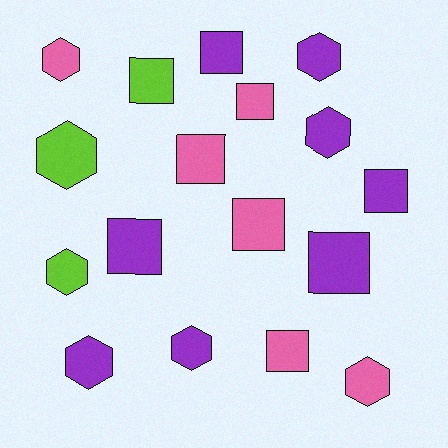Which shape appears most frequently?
Square, with 9 objects.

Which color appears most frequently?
Purple, with 8 objects.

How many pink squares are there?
There are 4 pink squares.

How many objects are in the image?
There are 17 objects.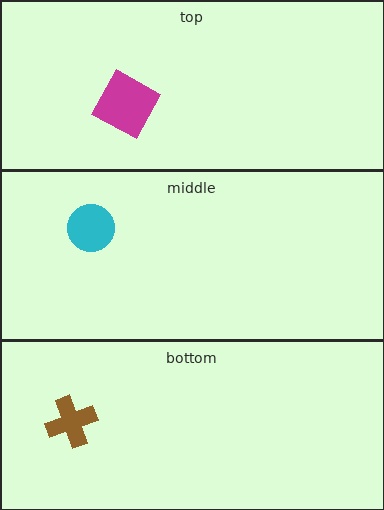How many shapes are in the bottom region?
1.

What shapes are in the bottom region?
The brown cross.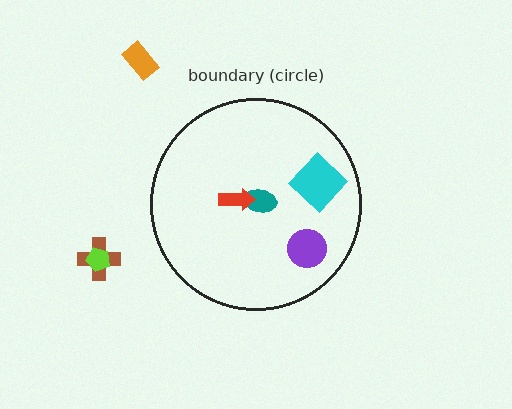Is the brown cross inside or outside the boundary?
Outside.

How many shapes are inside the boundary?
4 inside, 3 outside.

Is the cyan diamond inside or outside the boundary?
Inside.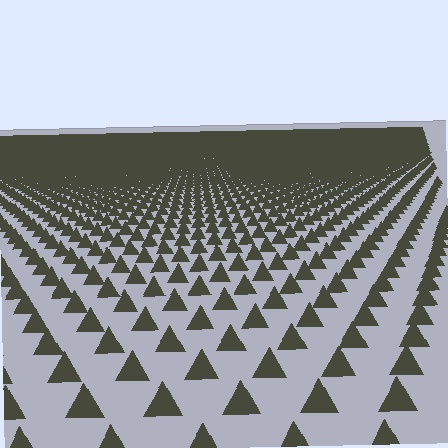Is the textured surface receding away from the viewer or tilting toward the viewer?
The surface is receding away from the viewer. Texture elements get smaller and denser toward the top.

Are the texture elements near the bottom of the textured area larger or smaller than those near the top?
Larger. Near the bottom, elements are closer to the viewer and appear at a bigger on-screen size.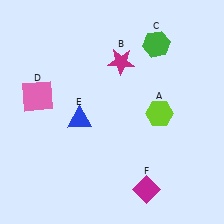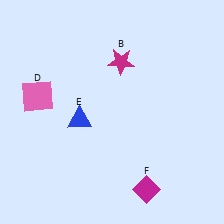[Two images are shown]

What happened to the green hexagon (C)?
The green hexagon (C) was removed in Image 2. It was in the top-right area of Image 1.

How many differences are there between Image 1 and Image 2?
There are 2 differences between the two images.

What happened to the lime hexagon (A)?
The lime hexagon (A) was removed in Image 2. It was in the bottom-right area of Image 1.